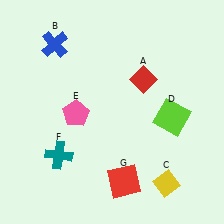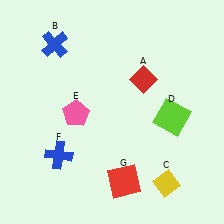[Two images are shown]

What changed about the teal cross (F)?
In Image 1, F is teal. In Image 2, it changed to blue.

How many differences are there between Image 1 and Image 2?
There is 1 difference between the two images.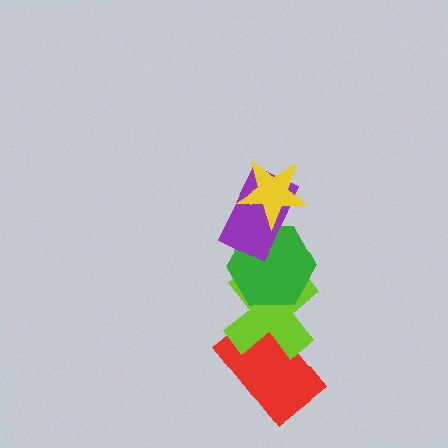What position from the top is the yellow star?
The yellow star is 1st from the top.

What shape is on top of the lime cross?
The green hexagon is on top of the lime cross.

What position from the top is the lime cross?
The lime cross is 4th from the top.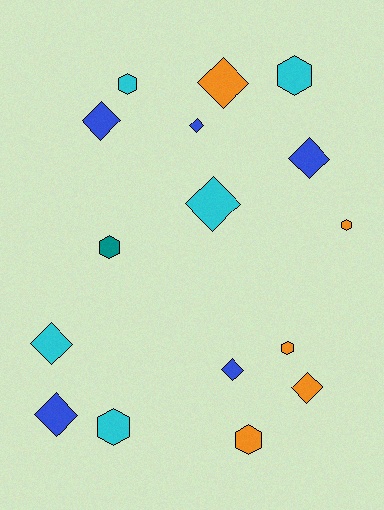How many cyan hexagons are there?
There are 3 cyan hexagons.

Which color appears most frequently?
Blue, with 5 objects.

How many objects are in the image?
There are 16 objects.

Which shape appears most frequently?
Diamond, with 9 objects.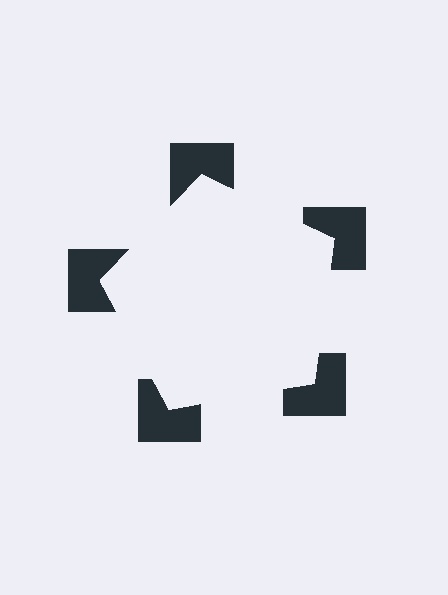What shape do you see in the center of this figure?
An illusory pentagon — its edges are inferred from the aligned wedge cuts in the notched squares, not physically drawn.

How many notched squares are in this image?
There are 5 — one at each vertex of the illusory pentagon.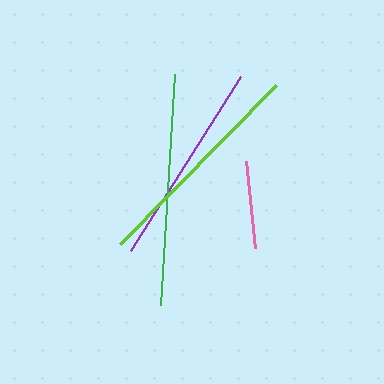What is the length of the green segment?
The green segment is approximately 231 pixels long.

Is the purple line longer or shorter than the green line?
The green line is longer than the purple line.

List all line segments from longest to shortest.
From longest to shortest: green, lime, purple, pink.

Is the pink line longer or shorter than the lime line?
The lime line is longer than the pink line.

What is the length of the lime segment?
The lime segment is approximately 223 pixels long.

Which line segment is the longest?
The green line is the longest at approximately 231 pixels.